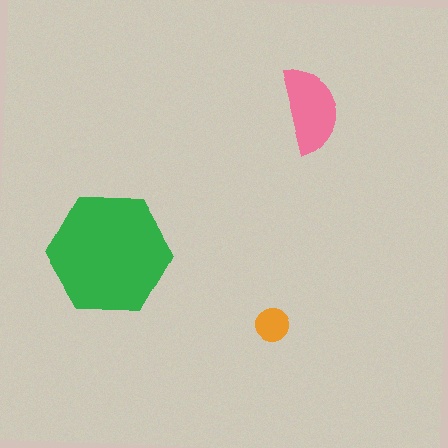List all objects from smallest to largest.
The orange circle, the pink semicircle, the green hexagon.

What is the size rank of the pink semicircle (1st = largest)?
2nd.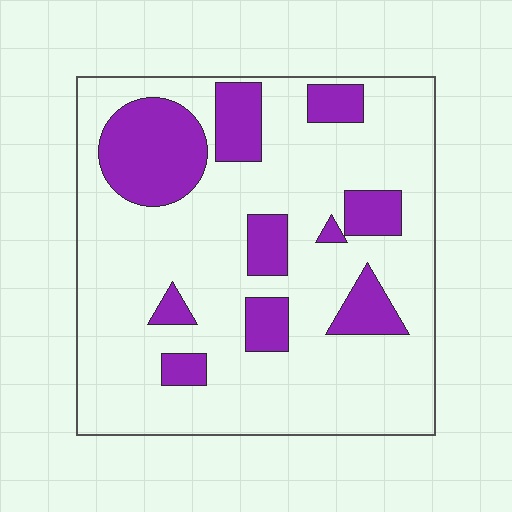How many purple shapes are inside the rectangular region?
10.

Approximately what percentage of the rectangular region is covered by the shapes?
Approximately 25%.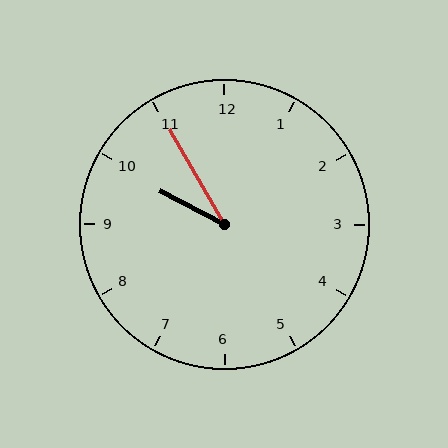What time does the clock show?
9:55.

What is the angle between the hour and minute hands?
Approximately 32 degrees.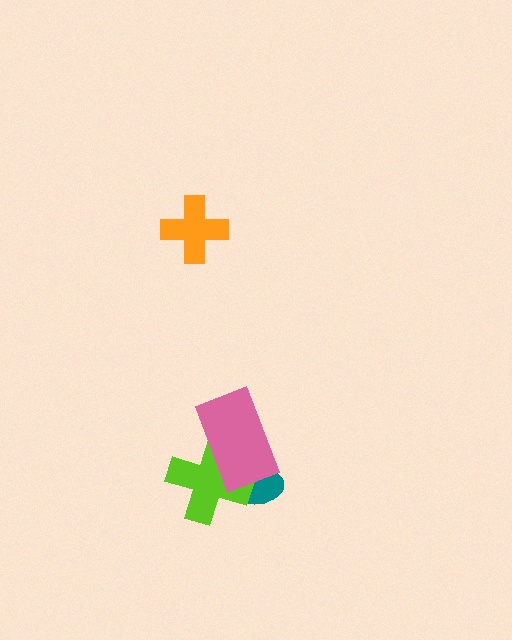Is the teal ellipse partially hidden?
Yes, it is partially covered by another shape.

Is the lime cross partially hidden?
Yes, it is partially covered by another shape.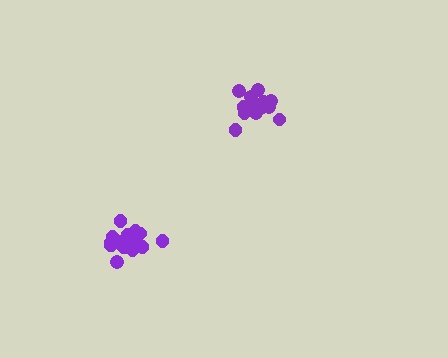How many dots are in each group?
Group 1: 14 dots, Group 2: 16 dots (30 total).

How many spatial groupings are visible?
There are 2 spatial groupings.